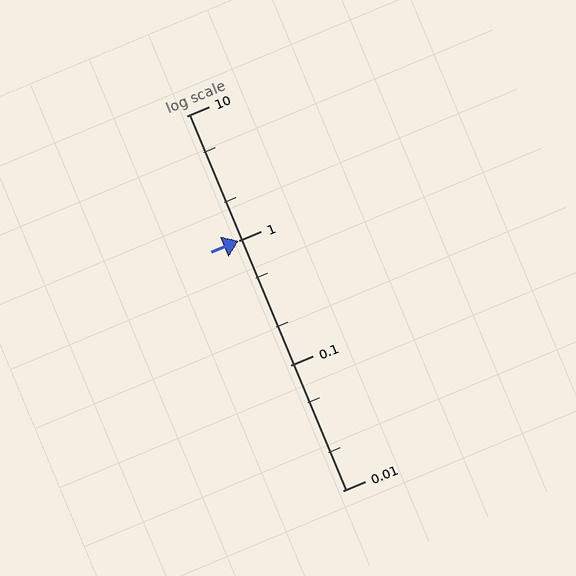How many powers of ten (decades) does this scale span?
The scale spans 3 decades, from 0.01 to 10.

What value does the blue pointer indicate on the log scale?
The pointer indicates approximately 0.99.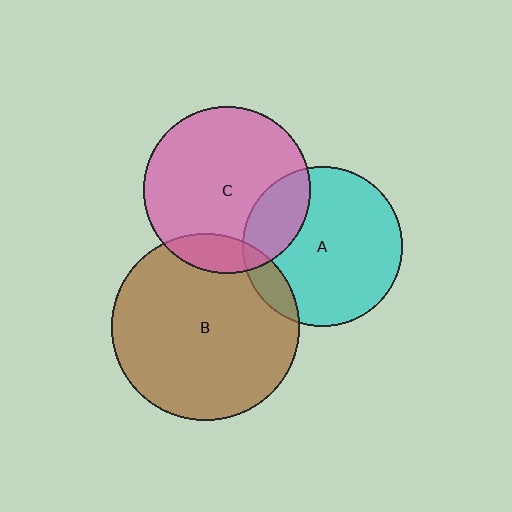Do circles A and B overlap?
Yes.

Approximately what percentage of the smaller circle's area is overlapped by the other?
Approximately 10%.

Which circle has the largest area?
Circle B (brown).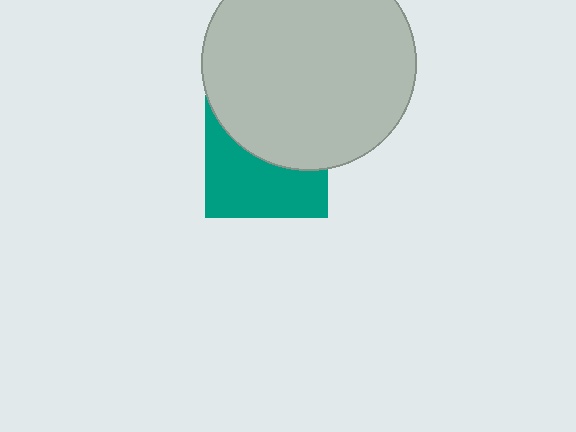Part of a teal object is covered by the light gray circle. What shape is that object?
It is a square.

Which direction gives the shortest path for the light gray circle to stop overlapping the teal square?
Moving up gives the shortest separation.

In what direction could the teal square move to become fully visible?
The teal square could move down. That would shift it out from behind the light gray circle entirely.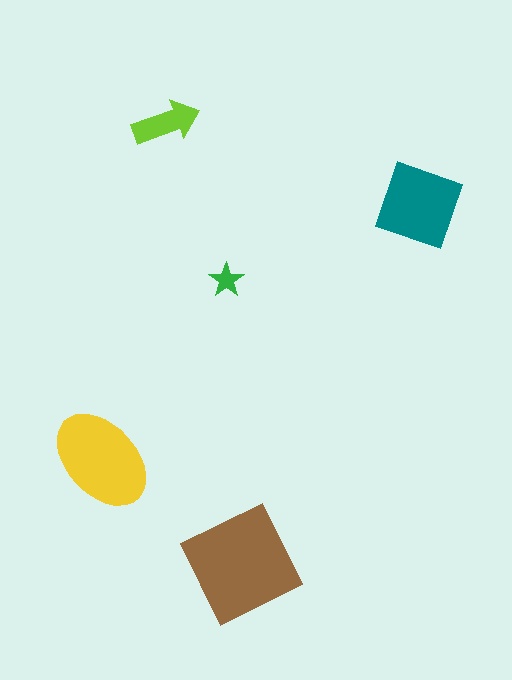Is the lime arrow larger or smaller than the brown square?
Smaller.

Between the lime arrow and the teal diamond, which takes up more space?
The teal diamond.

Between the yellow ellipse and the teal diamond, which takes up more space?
The yellow ellipse.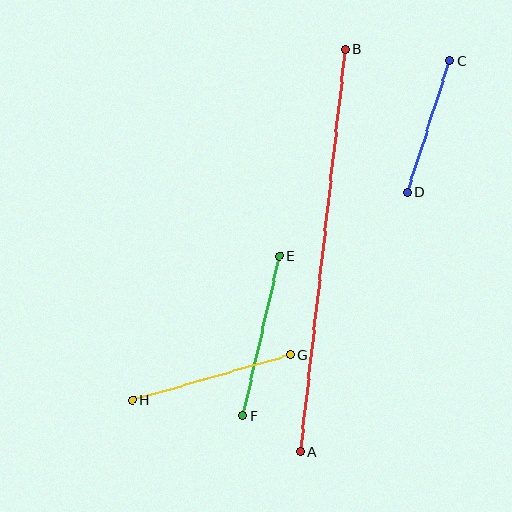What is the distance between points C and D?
The distance is approximately 138 pixels.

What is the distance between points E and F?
The distance is approximately 164 pixels.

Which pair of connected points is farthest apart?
Points A and B are farthest apart.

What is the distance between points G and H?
The distance is approximately 165 pixels.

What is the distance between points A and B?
The distance is approximately 405 pixels.